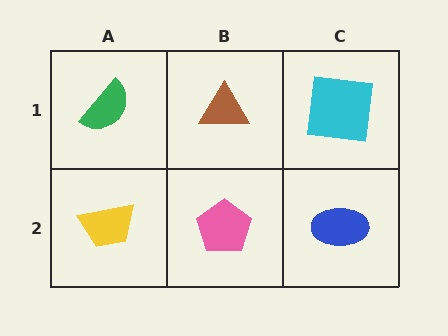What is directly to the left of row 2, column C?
A pink pentagon.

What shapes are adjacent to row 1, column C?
A blue ellipse (row 2, column C), a brown triangle (row 1, column B).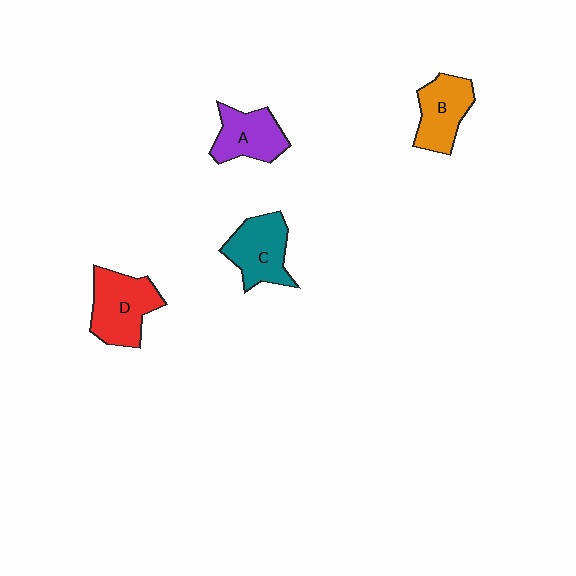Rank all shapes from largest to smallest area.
From largest to smallest: D (red), C (teal), B (orange), A (purple).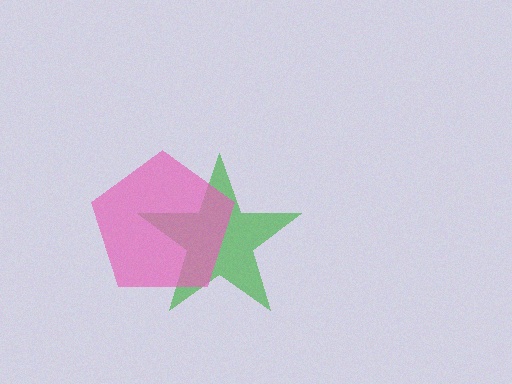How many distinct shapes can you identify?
There are 2 distinct shapes: a green star, a pink pentagon.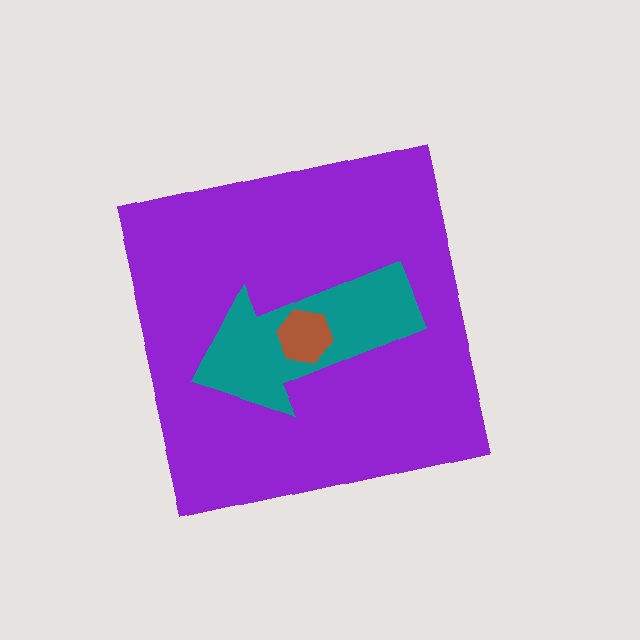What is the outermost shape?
The purple square.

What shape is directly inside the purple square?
The teal arrow.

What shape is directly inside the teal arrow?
The brown hexagon.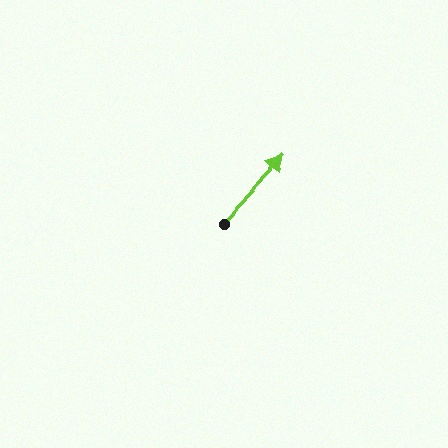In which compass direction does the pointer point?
Northeast.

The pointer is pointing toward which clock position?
Roughly 1 o'clock.